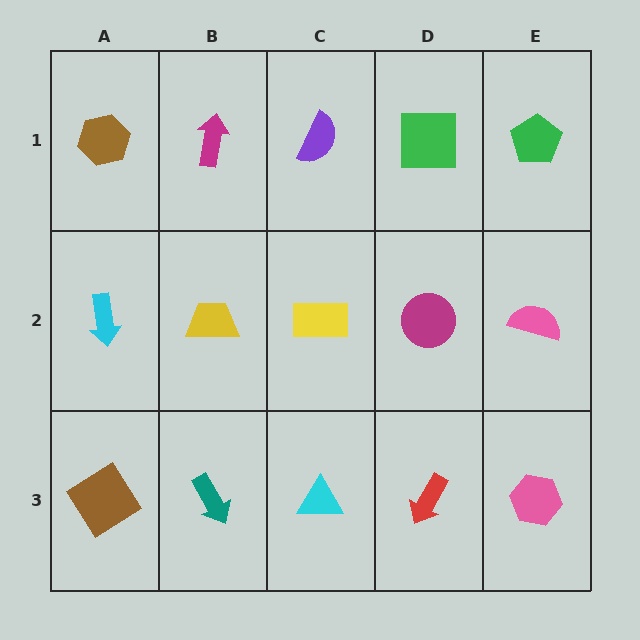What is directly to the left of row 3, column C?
A teal arrow.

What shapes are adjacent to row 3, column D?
A magenta circle (row 2, column D), a cyan triangle (row 3, column C), a pink hexagon (row 3, column E).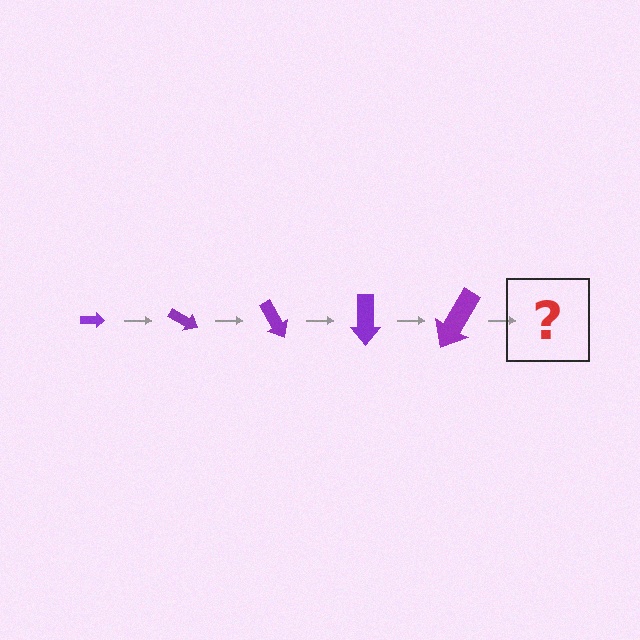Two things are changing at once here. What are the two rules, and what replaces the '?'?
The two rules are that the arrow grows larger each step and it rotates 30 degrees each step. The '?' should be an arrow, larger than the previous one and rotated 150 degrees from the start.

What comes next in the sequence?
The next element should be an arrow, larger than the previous one and rotated 150 degrees from the start.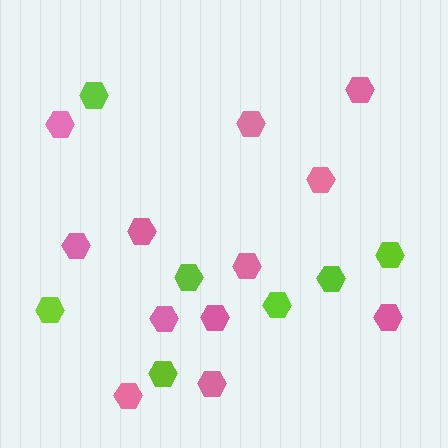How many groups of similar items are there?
There are 2 groups: one group of pink hexagons (12) and one group of lime hexagons (7).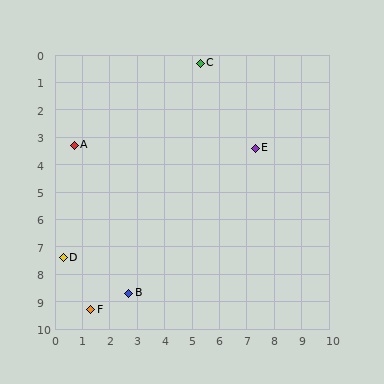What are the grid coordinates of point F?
Point F is at approximately (1.3, 9.3).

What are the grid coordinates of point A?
Point A is at approximately (0.7, 3.3).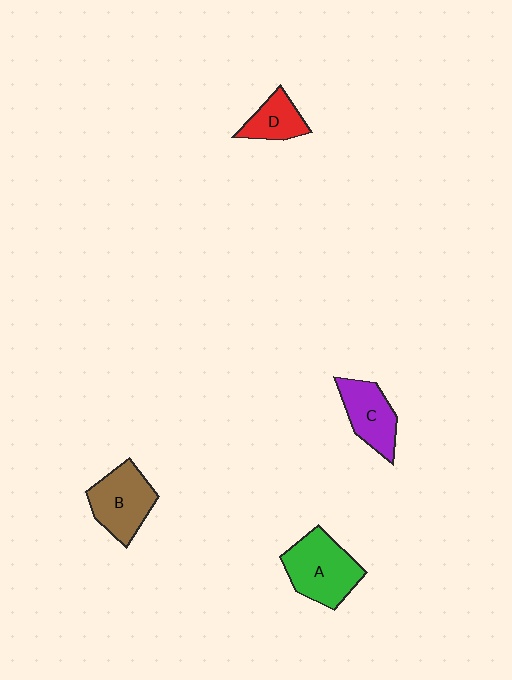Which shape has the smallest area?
Shape D (red).